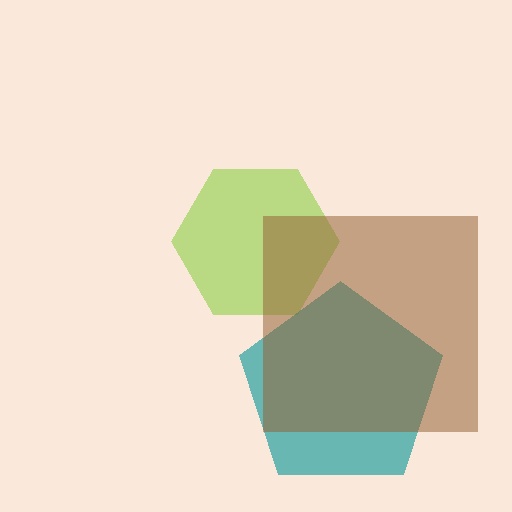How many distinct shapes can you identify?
There are 3 distinct shapes: a lime hexagon, a teal pentagon, a brown square.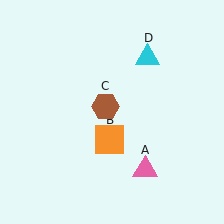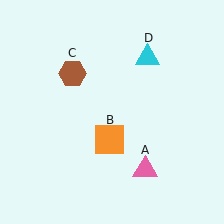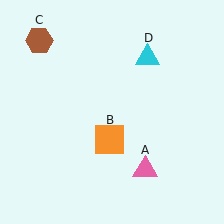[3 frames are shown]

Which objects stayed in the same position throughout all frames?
Pink triangle (object A) and orange square (object B) and cyan triangle (object D) remained stationary.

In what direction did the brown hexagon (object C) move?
The brown hexagon (object C) moved up and to the left.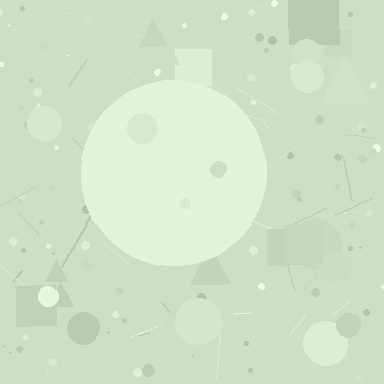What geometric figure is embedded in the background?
A circle is embedded in the background.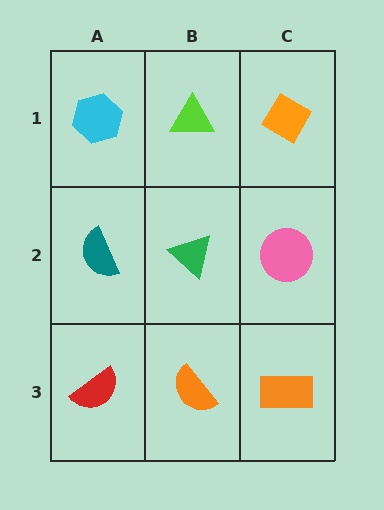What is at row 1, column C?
An orange diamond.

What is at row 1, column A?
A cyan hexagon.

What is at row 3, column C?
An orange rectangle.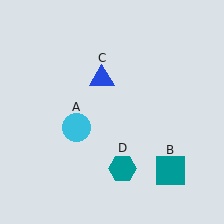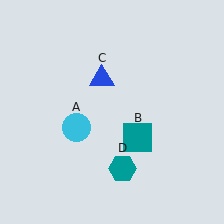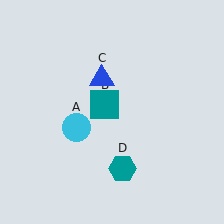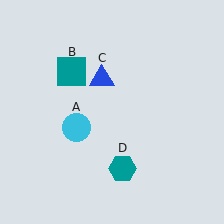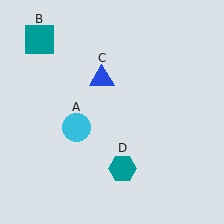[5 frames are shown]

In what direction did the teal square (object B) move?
The teal square (object B) moved up and to the left.